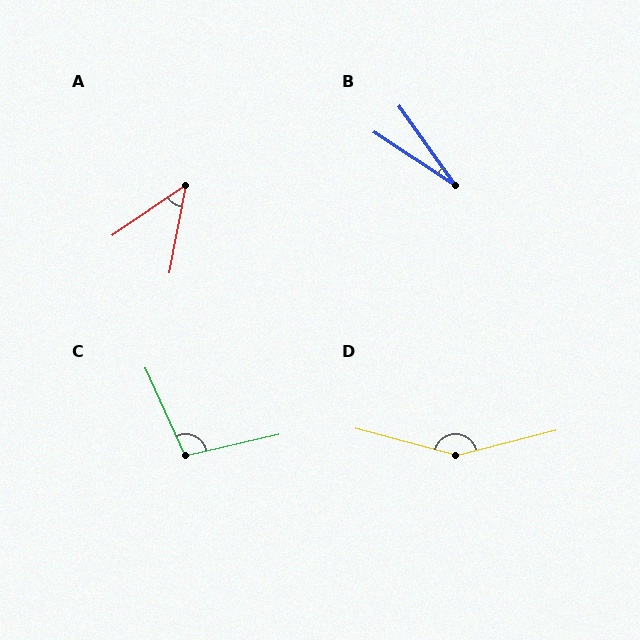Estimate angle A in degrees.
Approximately 45 degrees.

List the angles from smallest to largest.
B (21°), A (45°), C (102°), D (150°).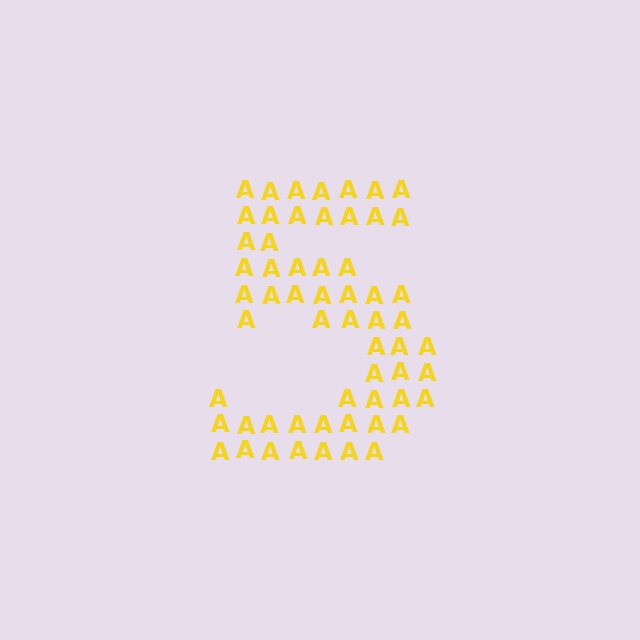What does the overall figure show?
The overall figure shows the digit 5.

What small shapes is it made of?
It is made of small letter A's.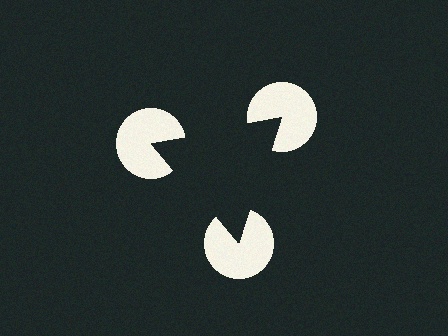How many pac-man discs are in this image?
There are 3 — one at each vertex of the illusory triangle.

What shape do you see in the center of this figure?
An illusory triangle — its edges are inferred from the aligned wedge cuts in the pac-man discs, not physically drawn.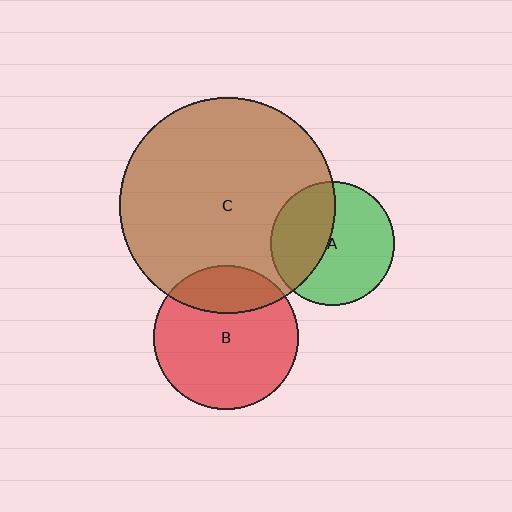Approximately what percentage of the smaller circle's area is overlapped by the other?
Approximately 25%.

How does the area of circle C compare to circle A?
Approximately 3.0 times.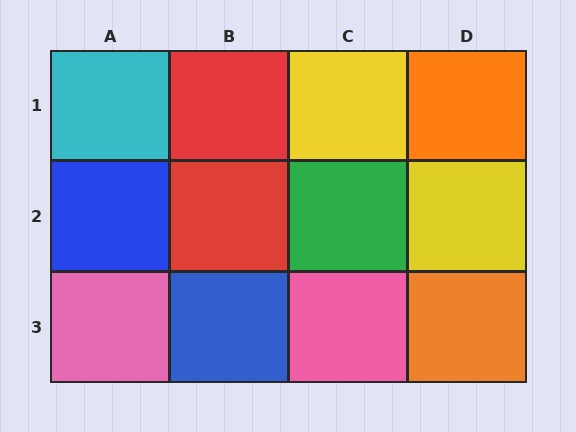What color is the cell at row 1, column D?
Orange.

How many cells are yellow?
2 cells are yellow.